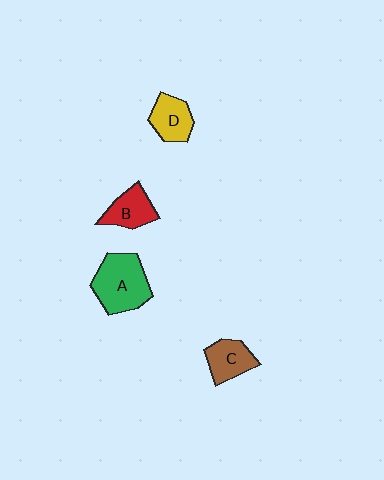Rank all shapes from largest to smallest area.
From largest to smallest: A (green), C (brown), B (red), D (yellow).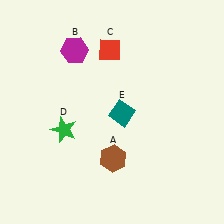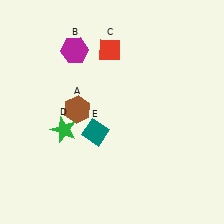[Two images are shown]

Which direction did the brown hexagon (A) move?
The brown hexagon (A) moved up.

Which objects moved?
The objects that moved are: the brown hexagon (A), the teal diamond (E).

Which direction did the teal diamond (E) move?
The teal diamond (E) moved left.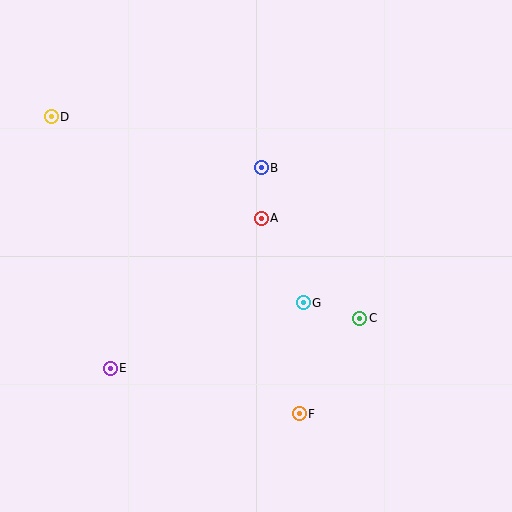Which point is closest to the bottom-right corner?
Point F is closest to the bottom-right corner.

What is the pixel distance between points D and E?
The distance between D and E is 258 pixels.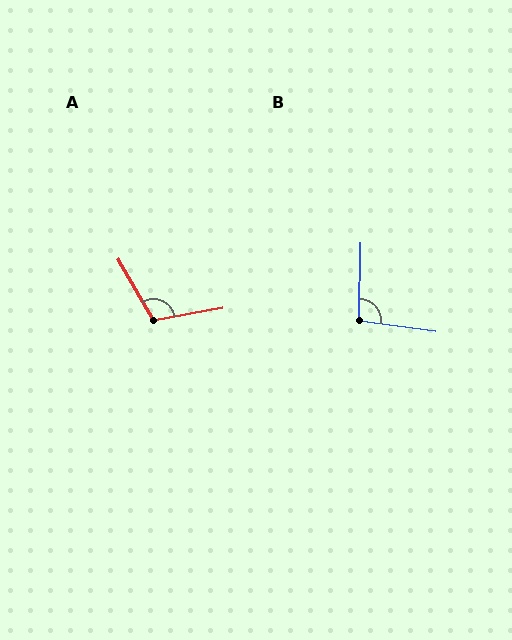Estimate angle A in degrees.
Approximately 110 degrees.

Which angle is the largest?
A, at approximately 110 degrees.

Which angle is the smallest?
B, at approximately 97 degrees.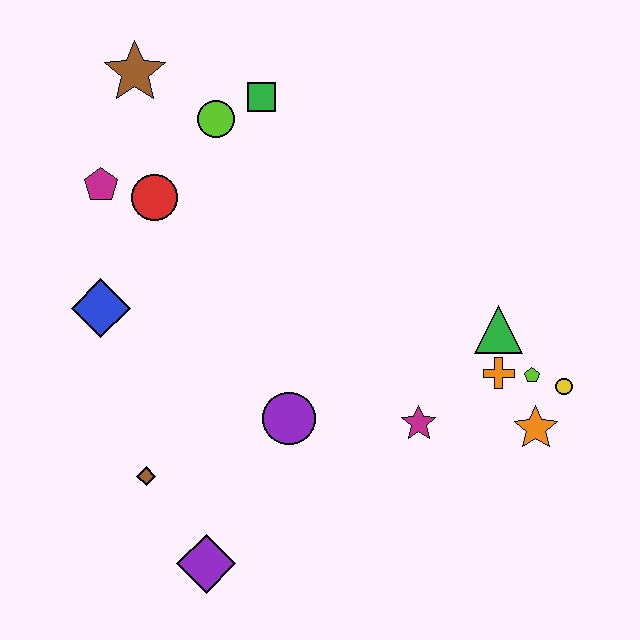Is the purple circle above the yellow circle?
No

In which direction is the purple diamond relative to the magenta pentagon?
The purple diamond is below the magenta pentagon.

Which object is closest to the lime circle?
The green square is closest to the lime circle.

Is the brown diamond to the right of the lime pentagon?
No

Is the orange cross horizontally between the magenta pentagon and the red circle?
No